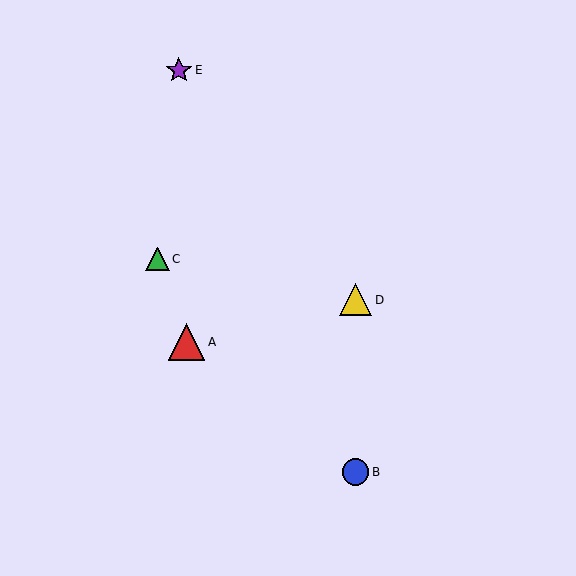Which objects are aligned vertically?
Objects B, D are aligned vertically.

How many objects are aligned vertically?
2 objects (B, D) are aligned vertically.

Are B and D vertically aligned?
Yes, both are at x≈356.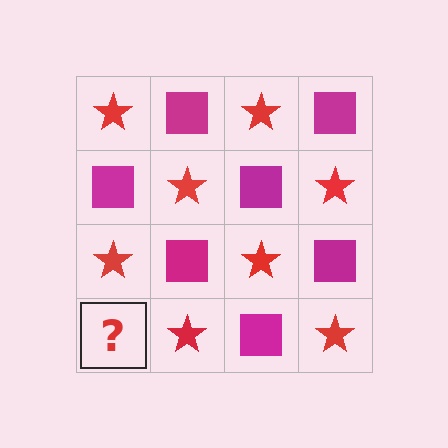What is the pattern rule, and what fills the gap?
The rule is that it alternates red star and magenta square in a checkerboard pattern. The gap should be filled with a magenta square.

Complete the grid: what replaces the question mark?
The question mark should be replaced with a magenta square.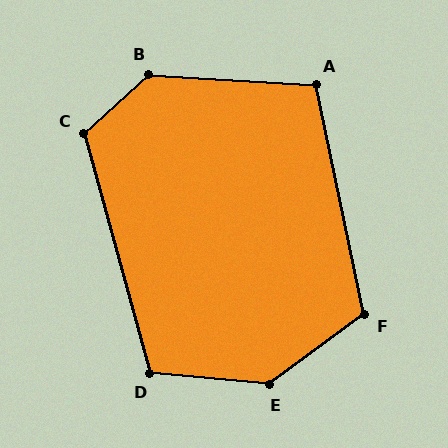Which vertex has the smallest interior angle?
A, at approximately 105 degrees.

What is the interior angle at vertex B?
Approximately 135 degrees (obtuse).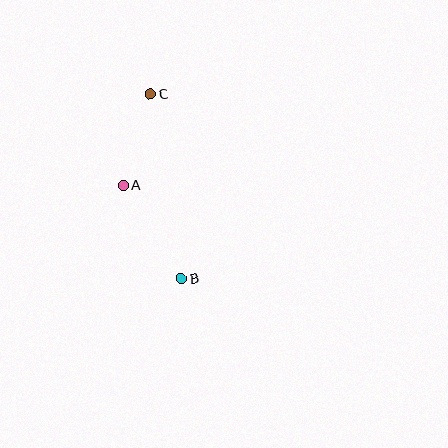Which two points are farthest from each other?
Points B and C are farthest from each other.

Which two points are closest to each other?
Points A and C are closest to each other.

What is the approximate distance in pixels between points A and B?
The distance between A and B is approximately 110 pixels.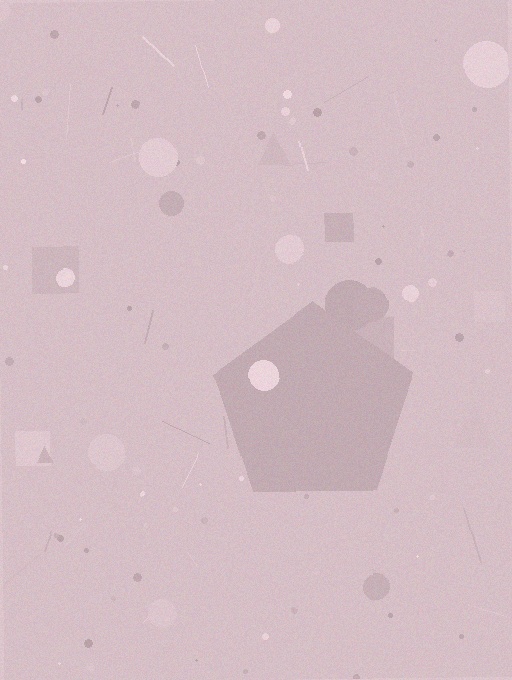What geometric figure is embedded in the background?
A pentagon is embedded in the background.